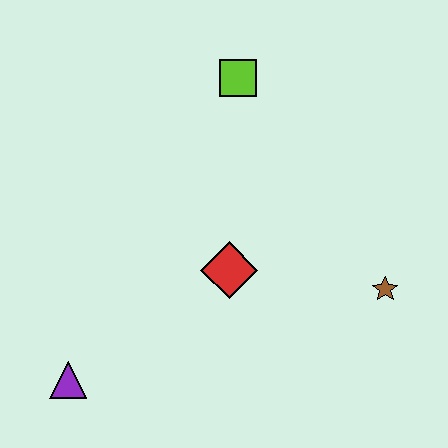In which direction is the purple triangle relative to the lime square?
The purple triangle is below the lime square.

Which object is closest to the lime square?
The red diamond is closest to the lime square.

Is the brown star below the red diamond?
Yes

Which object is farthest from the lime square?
The purple triangle is farthest from the lime square.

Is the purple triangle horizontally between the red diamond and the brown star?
No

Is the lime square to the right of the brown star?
No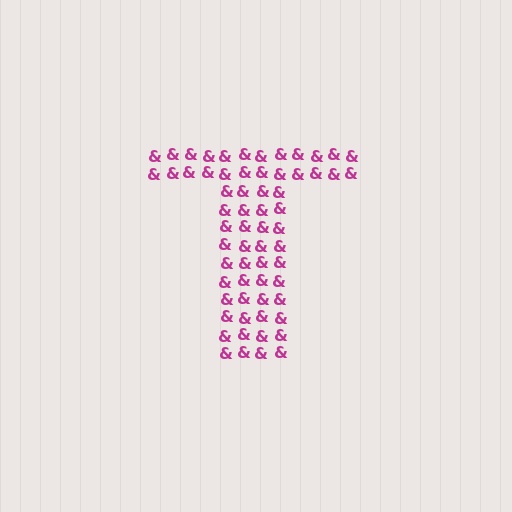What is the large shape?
The large shape is the letter T.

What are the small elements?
The small elements are ampersands.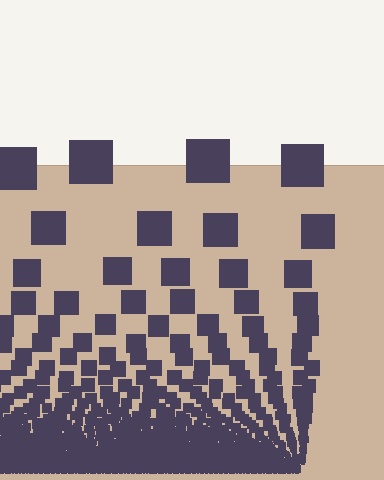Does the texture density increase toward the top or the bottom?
Density increases toward the bottom.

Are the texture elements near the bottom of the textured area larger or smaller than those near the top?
Smaller. The gradient is inverted — elements near the bottom are smaller and denser.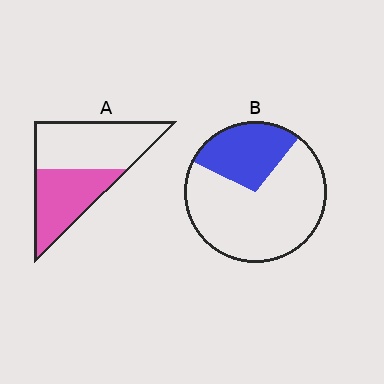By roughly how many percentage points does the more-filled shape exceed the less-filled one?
By roughly 15 percentage points (A over B).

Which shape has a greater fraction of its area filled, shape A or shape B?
Shape A.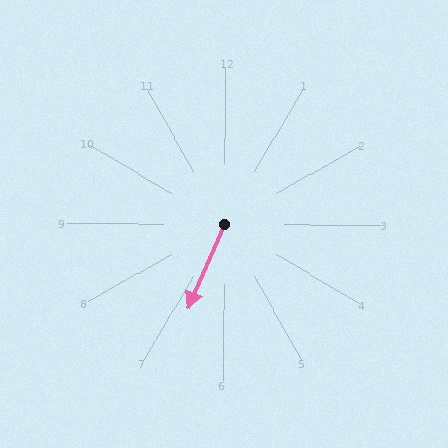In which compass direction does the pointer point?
Southwest.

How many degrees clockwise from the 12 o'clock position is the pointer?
Approximately 203 degrees.